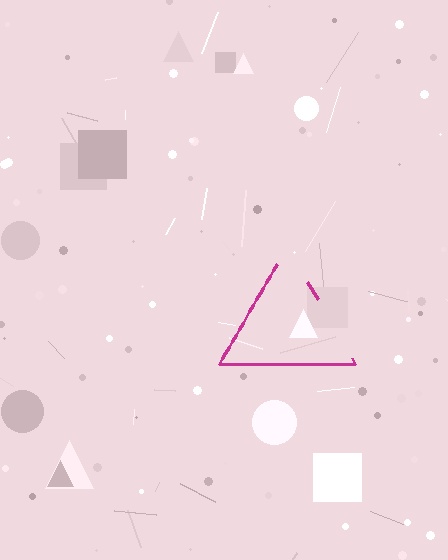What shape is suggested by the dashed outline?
The dashed outline suggests a triangle.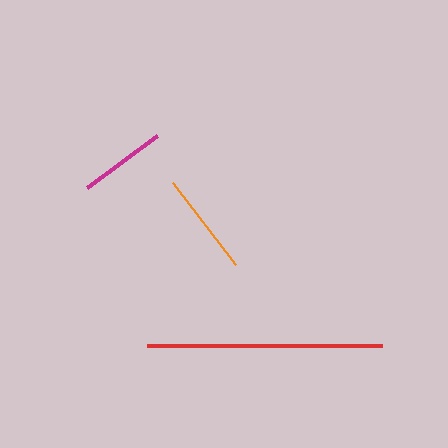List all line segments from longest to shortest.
From longest to shortest: red, orange, magenta.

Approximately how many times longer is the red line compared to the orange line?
The red line is approximately 2.3 times the length of the orange line.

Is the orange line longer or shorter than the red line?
The red line is longer than the orange line.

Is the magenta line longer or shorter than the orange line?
The orange line is longer than the magenta line.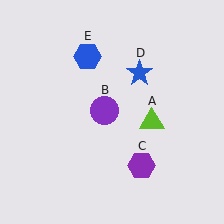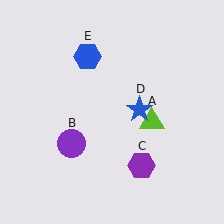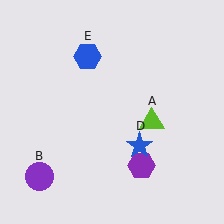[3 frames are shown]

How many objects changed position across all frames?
2 objects changed position: purple circle (object B), blue star (object D).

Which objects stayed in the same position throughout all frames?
Lime triangle (object A) and purple hexagon (object C) and blue hexagon (object E) remained stationary.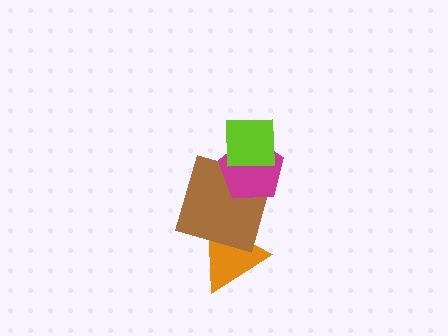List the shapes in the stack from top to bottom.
From top to bottom: the lime square, the magenta pentagon, the brown square, the orange triangle.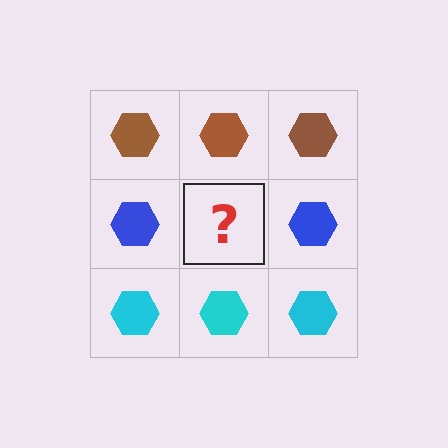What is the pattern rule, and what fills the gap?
The rule is that each row has a consistent color. The gap should be filled with a blue hexagon.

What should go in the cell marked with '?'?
The missing cell should contain a blue hexagon.